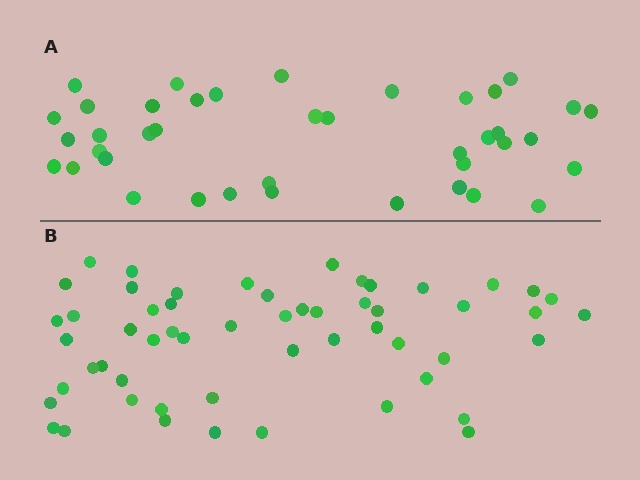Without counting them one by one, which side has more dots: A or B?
Region B (the bottom region) has more dots.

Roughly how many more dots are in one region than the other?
Region B has approximately 15 more dots than region A.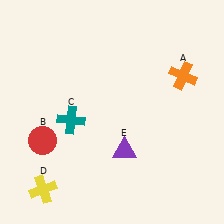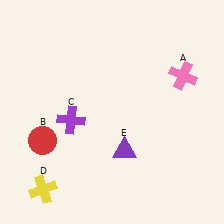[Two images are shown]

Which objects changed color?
A changed from orange to pink. C changed from teal to purple.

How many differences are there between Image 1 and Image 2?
There are 2 differences between the two images.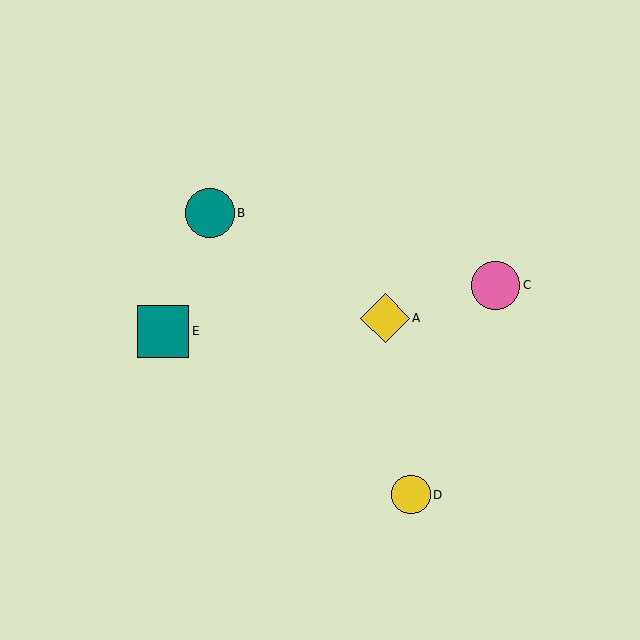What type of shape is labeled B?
Shape B is a teal circle.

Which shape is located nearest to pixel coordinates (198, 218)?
The teal circle (labeled B) at (210, 213) is nearest to that location.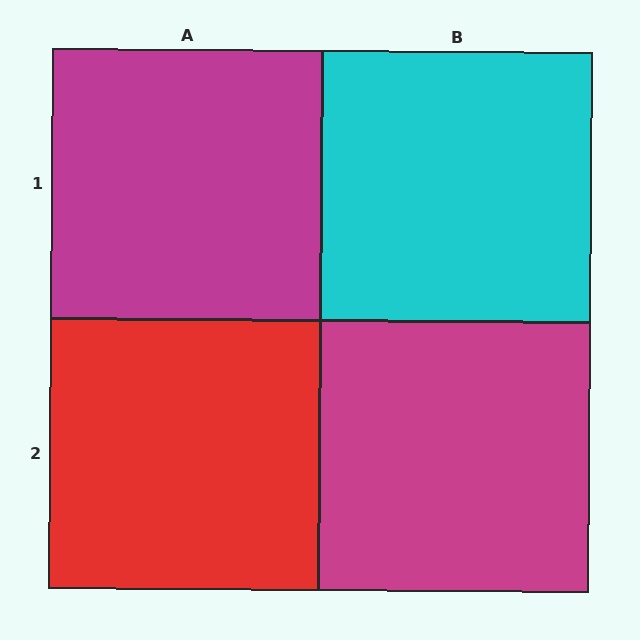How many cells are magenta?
2 cells are magenta.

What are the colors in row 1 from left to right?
Magenta, cyan.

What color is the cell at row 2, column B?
Magenta.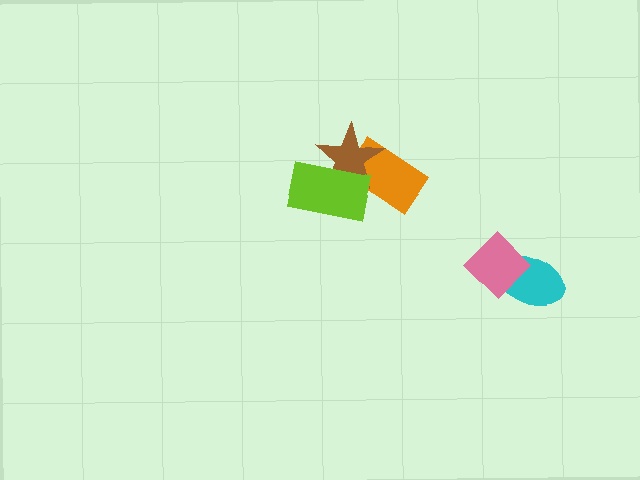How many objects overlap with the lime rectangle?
2 objects overlap with the lime rectangle.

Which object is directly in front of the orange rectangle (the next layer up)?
The brown star is directly in front of the orange rectangle.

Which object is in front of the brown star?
The lime rectangle is in front of the brown star.